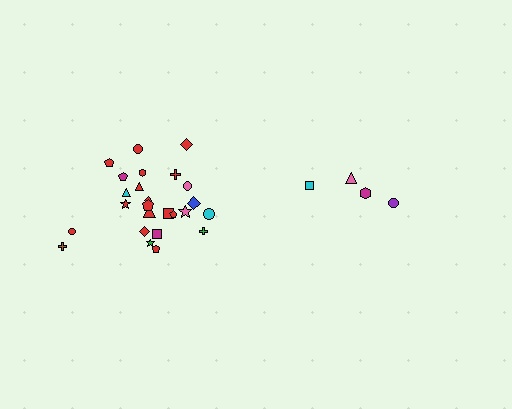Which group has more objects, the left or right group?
The left group.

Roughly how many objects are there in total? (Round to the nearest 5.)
Roughly 30 objects in total.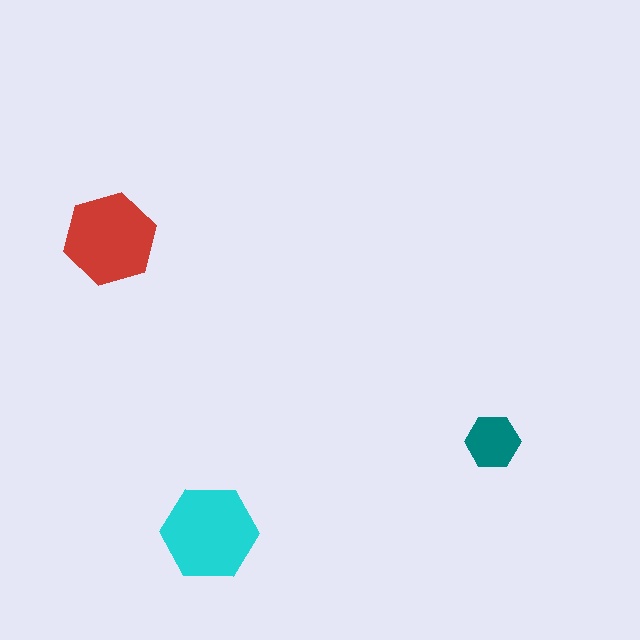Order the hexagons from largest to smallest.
the cyan one, the red one, the teal one.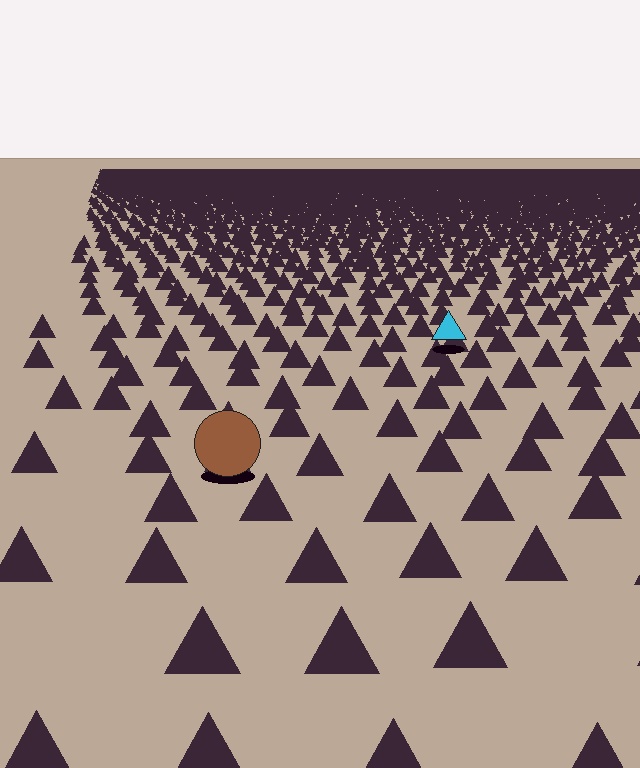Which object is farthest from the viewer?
The cyan triangle is farthest from the viewer. It appears smaller and the ground texture around it is denser.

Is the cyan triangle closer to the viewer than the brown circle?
No. The brown circle is closer — you can tell from the texture gradient: the ground texture is coarser near it.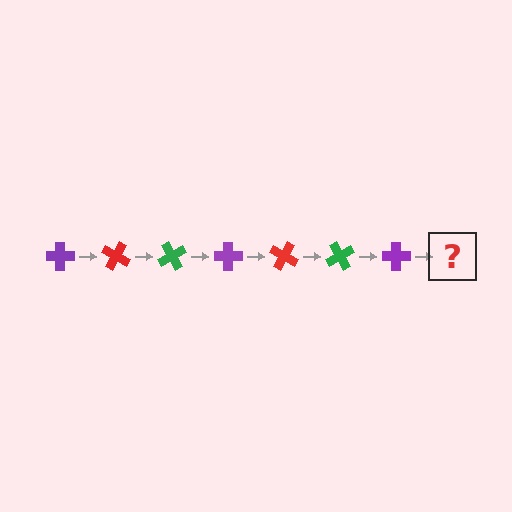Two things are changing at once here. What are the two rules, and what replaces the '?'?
The two rules are that it rotates 30 degrees each step and the color cycles through purple, red, and green. The '?' should be a red cross, rotated 210 degrees from the start.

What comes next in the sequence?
The next element should be a red cross, rotated 210 degrees from the start.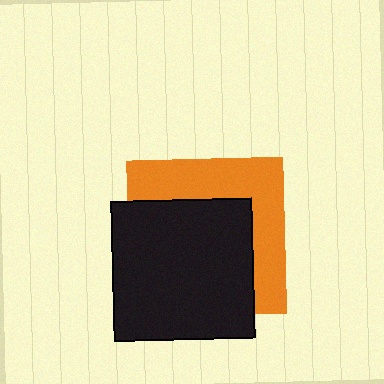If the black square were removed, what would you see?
You would see the complete orange square.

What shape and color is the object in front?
The object in front is a black square.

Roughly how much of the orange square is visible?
A small part of it is visible (roughly 41%).